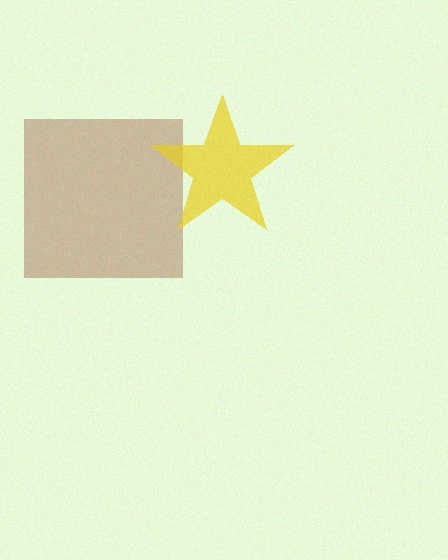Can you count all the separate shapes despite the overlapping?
Yes, there are 2 separate shapes.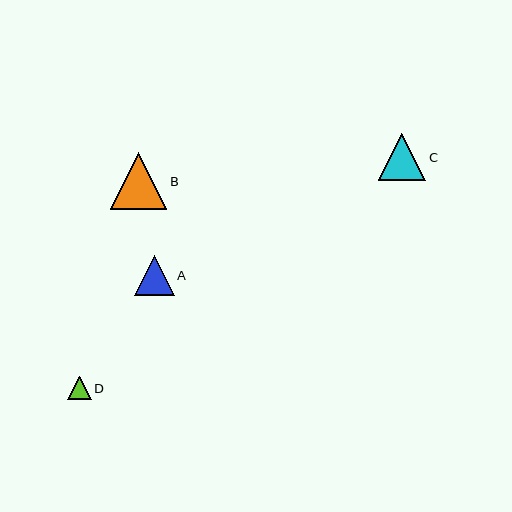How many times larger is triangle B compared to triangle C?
Triangle B is approximately 1.2 times the size of triangle C.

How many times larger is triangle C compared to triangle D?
Triangle C is approximately 2.0 times the size of triangle D.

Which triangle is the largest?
Triangle B is the largest with a size of approximately 57 pixels.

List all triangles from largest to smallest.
From largest to smallest: B, C, A, D.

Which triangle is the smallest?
Triangle D is the smallest with a size of approximately 24 pixels.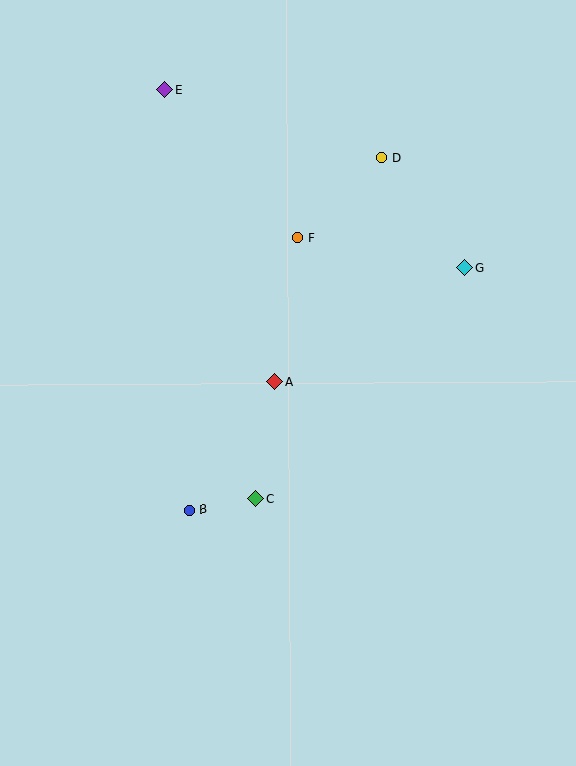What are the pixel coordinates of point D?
Point D is at (382, 158).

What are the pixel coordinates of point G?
Point G is at (465, 268).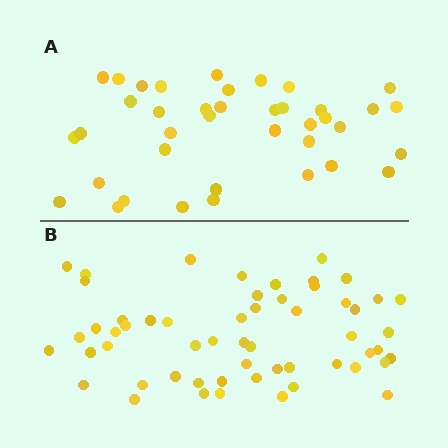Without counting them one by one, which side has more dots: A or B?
Region B (the bottom region) has more dots.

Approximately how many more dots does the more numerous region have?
Region B has approximately 15 more dots than region A.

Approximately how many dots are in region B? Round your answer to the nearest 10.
About 60 dots. (The exact count is 56, which rounds to 60.)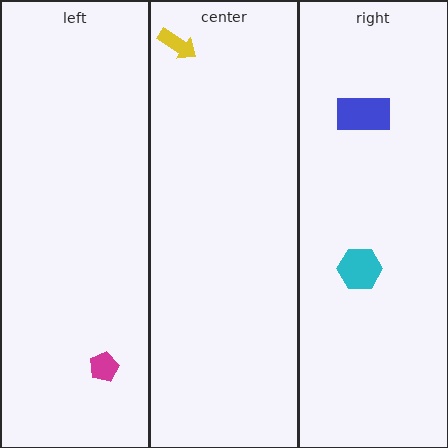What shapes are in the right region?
The cyan hexagon, the blue rectangle.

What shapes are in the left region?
The magenta pentagon.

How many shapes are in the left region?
1.